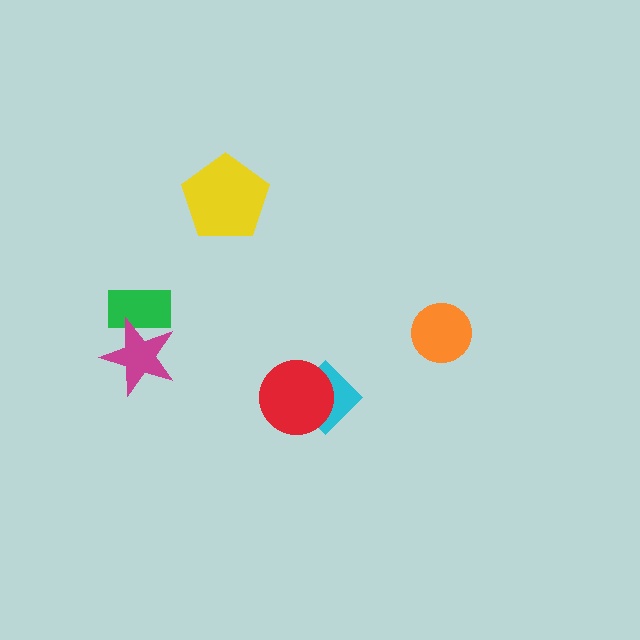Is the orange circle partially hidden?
No, no other shape covers it.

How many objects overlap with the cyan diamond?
1 object overlaps with the cyan diamond.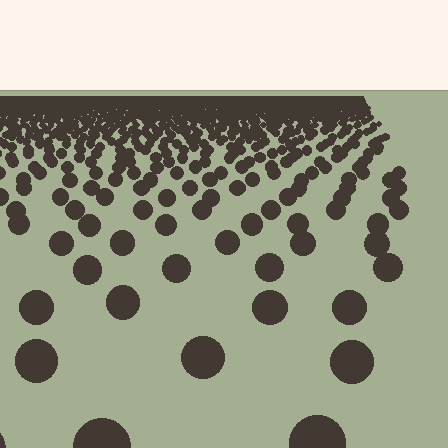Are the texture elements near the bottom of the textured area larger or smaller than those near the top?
Larger. Near the bottom, elements are closer to the viewer and appear at a bigger on-screen size.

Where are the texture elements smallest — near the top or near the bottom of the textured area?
Near the top.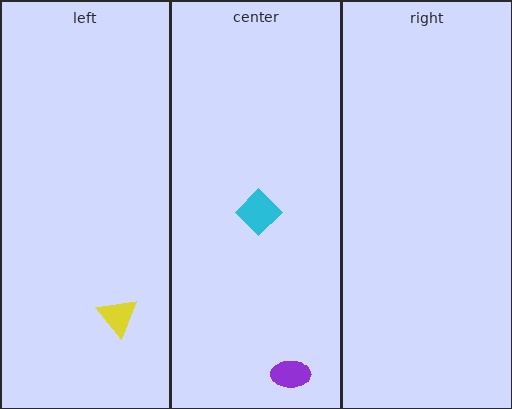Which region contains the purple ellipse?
The center region.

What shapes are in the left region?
The yellow triangle.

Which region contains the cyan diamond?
The center region.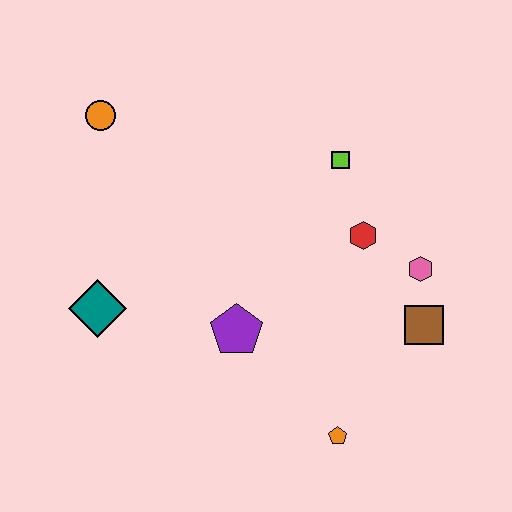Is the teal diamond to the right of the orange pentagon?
No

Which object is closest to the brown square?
The pink hexagon is closest to the brown square.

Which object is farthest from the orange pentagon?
The orange circle is farthest from the orange pentagon.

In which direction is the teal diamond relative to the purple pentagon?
The teal diamond is to the left of the purple pentagon.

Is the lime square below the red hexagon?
No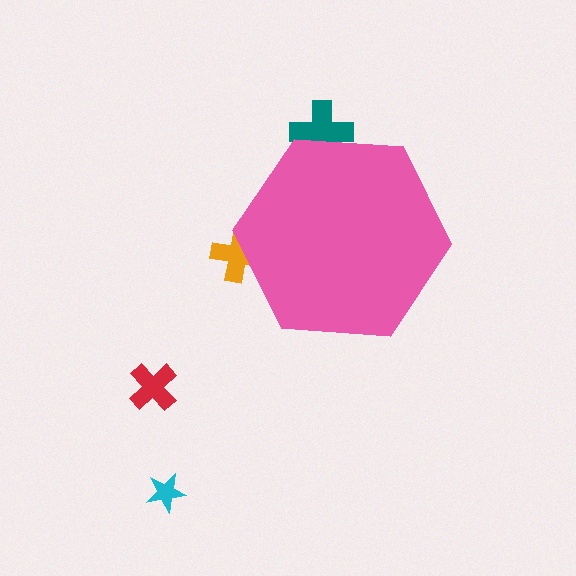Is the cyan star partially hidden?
No, the cyan star is fully visible.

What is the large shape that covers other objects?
A pink hexagon.